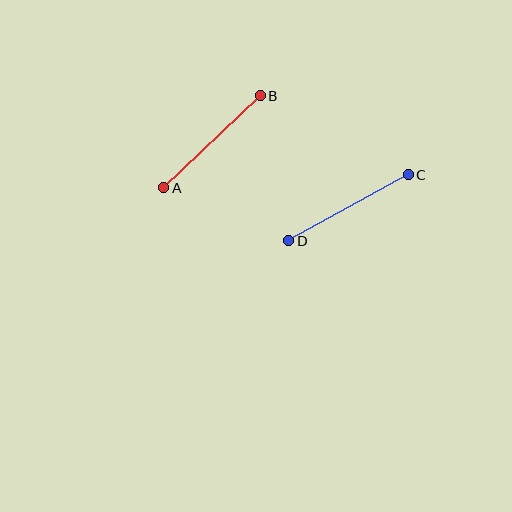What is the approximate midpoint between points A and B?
The midpoint is at approximately (212, 142) pixels.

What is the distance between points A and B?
The distance is approximately 133 pixels.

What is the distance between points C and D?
The distance is approximately 136 pixels.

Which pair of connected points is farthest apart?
Points C and D are farthest apart.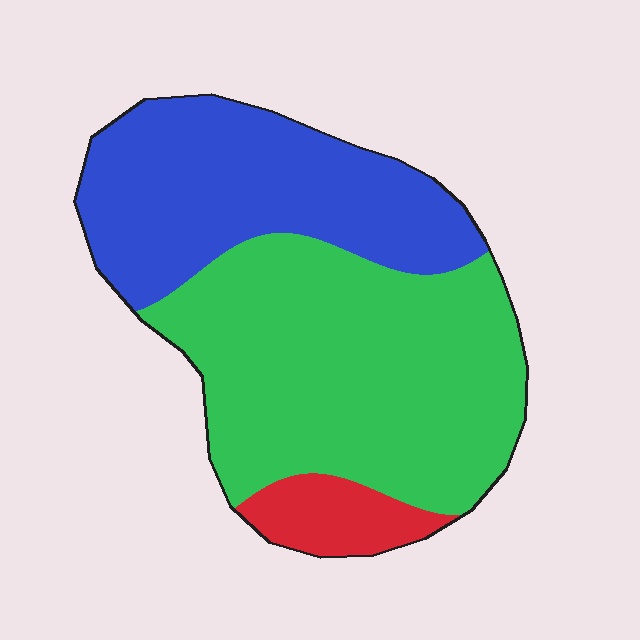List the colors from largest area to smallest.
From largest to smallest: green, blue, red.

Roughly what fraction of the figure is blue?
Blue takes up about three eighths (3/8) of the figure.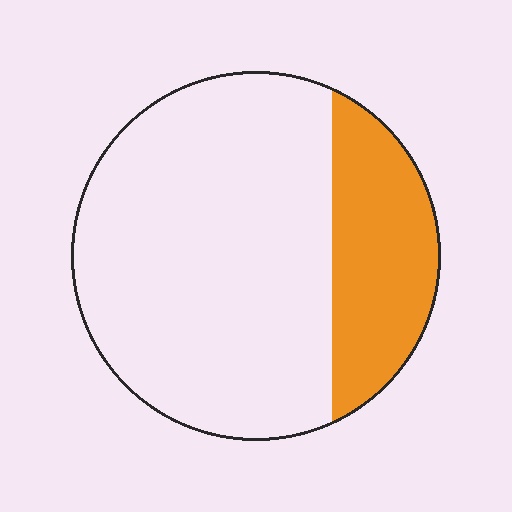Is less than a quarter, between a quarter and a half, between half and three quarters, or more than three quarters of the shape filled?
Less than a quarter.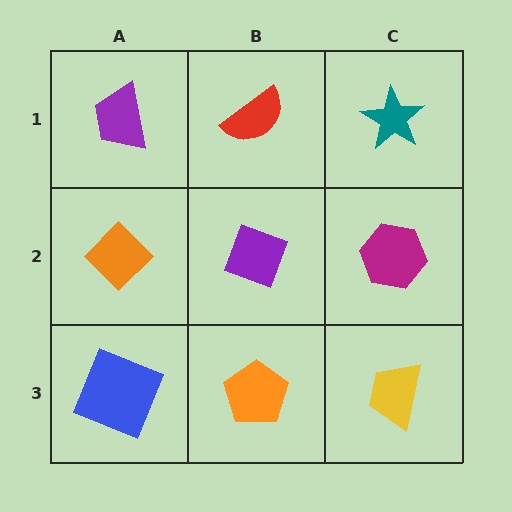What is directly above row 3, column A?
An orange diamond.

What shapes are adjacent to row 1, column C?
A magenta hexagon (row 2, column C), a red semicircle (row 1, column B).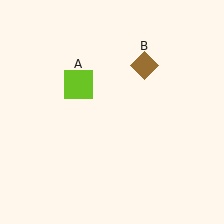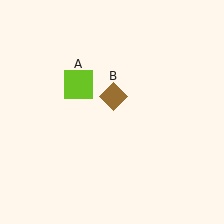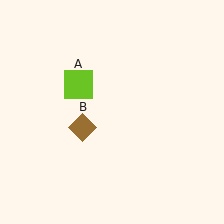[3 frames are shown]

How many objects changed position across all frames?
1 object changed position: brown diamond (object B).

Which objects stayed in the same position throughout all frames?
Lime square (object A) remained stationary.